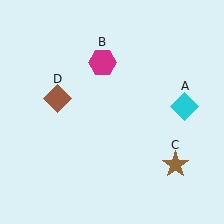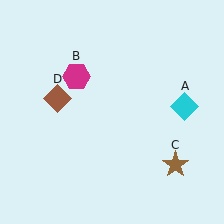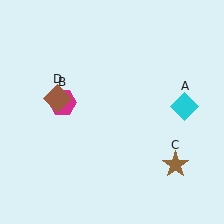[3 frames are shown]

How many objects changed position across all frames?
1 object changed position: magenta hexagon (object B).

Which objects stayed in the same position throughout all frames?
Cyan diamond (object A) and brown star (object C) and brown diamond (object D) remained stationary.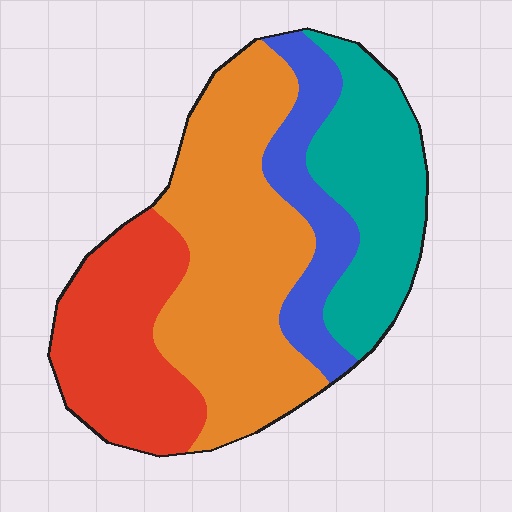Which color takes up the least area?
Blue, at roughly 15%.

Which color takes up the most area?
Orange, at roughly 40%.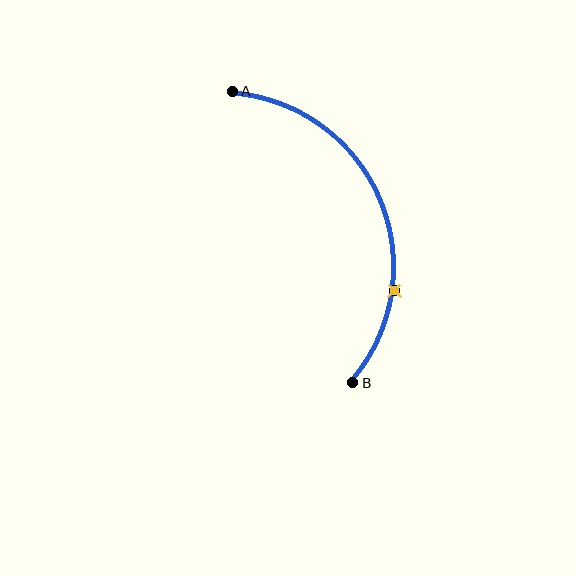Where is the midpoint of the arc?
The arc midpoint is the point on the curve farthest from the straight line joining A and B. It sits to the right of that line.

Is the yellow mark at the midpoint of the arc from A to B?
No. The yellow mark lies on the arc but is closer to endpoint B. The arc midpoint would be at the point on the curve equidistant along the arc from both A and B.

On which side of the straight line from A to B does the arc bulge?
The arc bulges to the right of the straight line connecting A and B.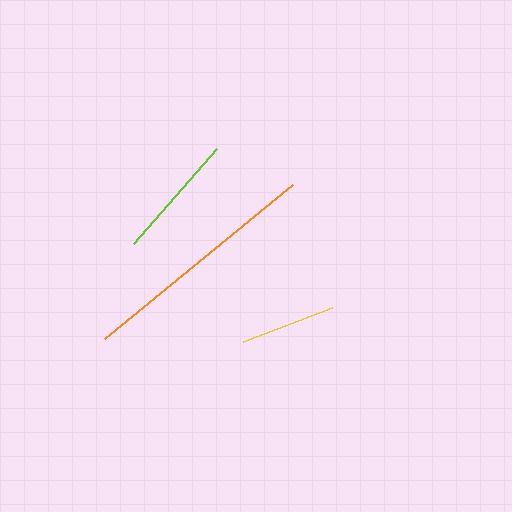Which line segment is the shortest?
The yellow line is the shortest at approximately 96 pixels.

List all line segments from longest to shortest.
From longest to shortest: orange, lime, yellow.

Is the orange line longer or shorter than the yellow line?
The orange line is longer than the yellow line.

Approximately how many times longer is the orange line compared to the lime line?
The orange line is approximately 1.9 times the length of the lime line.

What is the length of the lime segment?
The lime segment is approximately 126 pixels long.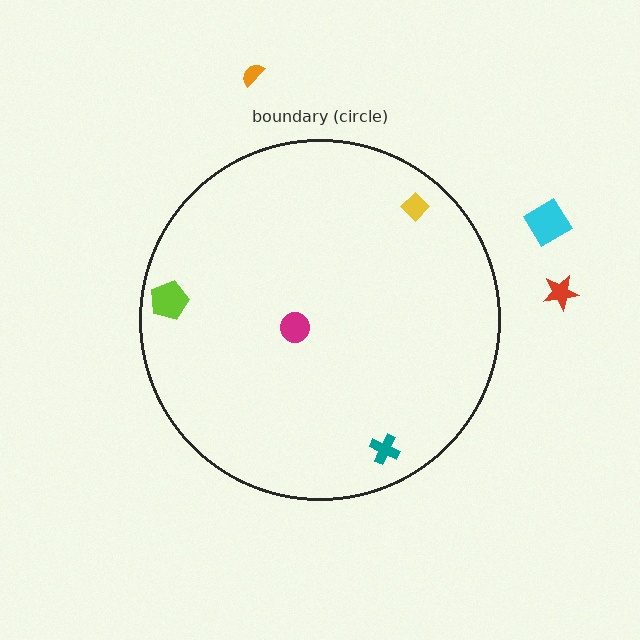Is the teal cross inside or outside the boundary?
Inside.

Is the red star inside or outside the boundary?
Outside.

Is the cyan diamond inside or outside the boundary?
Outside.